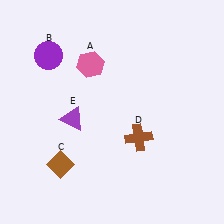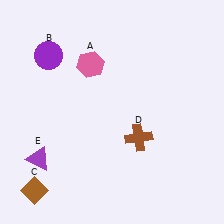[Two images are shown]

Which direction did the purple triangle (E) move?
The purple triangle (E) moved down.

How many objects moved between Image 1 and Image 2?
2 objects moved between the two images.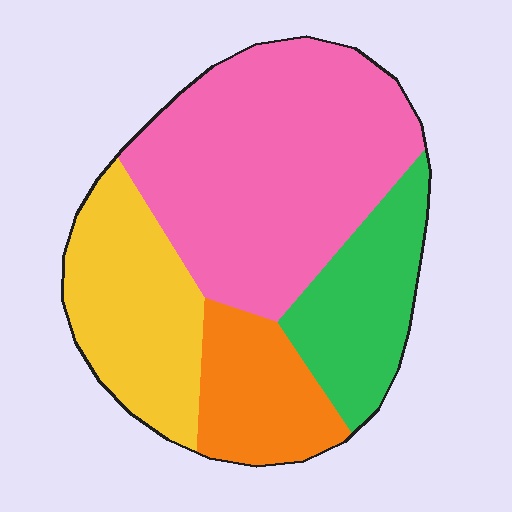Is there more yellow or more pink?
Pink.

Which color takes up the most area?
Pink, at roughly 45%.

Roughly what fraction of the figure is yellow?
Yellow covers 22% of the figure.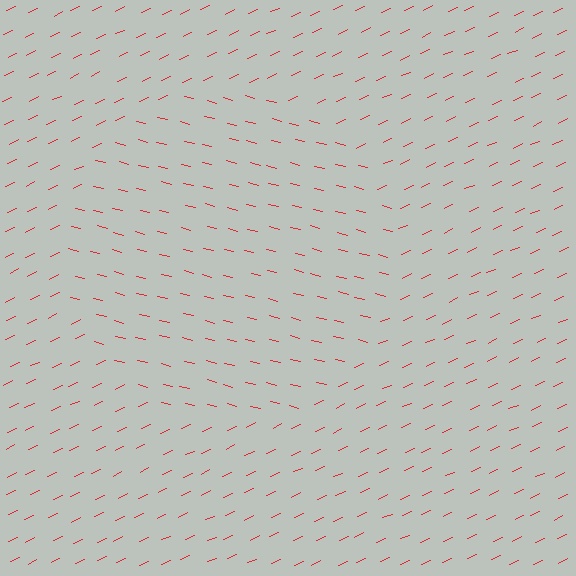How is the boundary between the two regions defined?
The boundary is defined purely by a change in line orientation (approximately 38 degrees difference). All lines are the same color and thickness.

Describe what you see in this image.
The image is filled with small red line segments. A circle region in the image has lines oriented differently from the surrounding lines, creating a visible texture boundary.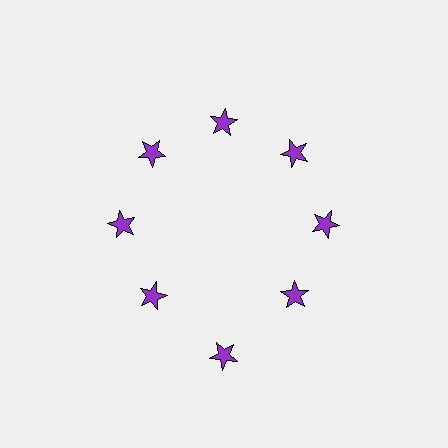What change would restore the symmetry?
The symmetry would be restored by moving it inward, back onto the ring so that all 8 stars sit at equal angles and equal distance from the center.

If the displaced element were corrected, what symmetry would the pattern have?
It would have 8-fold rotational symmetry — the pattern would map onto itself every 45 degrees.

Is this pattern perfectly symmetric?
No. The 8 purple stars are arranged in a ring, but one element near the 6 o'clock position is pushed outward from the center, breaking the 8-fold rotational symmetry.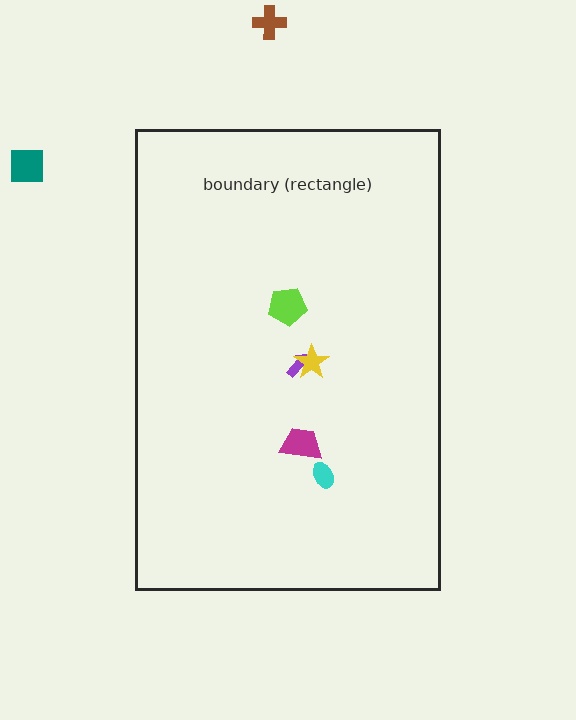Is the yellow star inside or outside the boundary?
Inside.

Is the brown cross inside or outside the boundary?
Outside.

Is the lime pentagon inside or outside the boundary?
Inside.